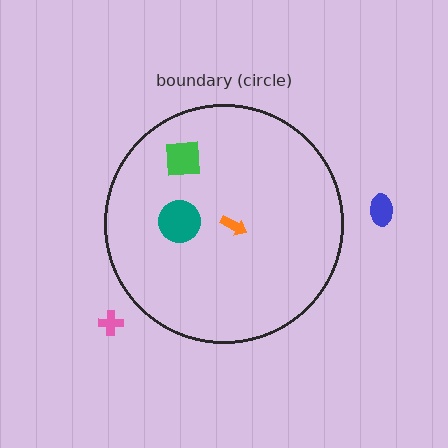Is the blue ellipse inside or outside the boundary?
Outside.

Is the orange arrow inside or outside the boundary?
Inside.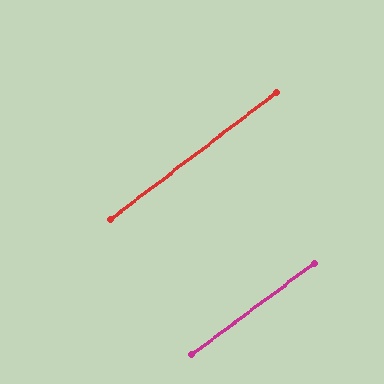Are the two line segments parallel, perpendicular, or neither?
Parallel — their directions differ by only 0.8°.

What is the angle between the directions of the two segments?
Approximately 1 degree.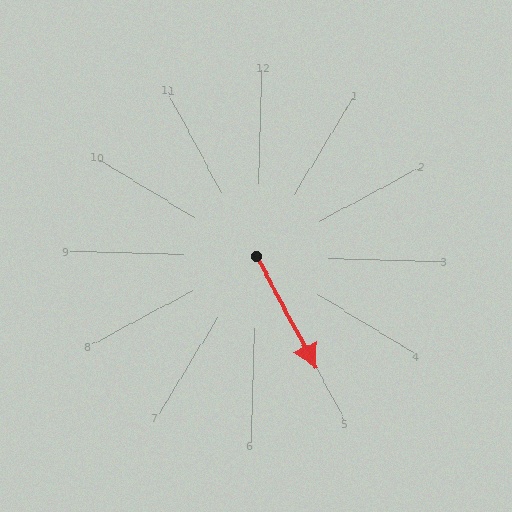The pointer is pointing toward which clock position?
Roughly 5 o'clock.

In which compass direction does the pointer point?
Southeast.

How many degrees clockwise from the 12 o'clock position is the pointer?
Approximately 150 degrees.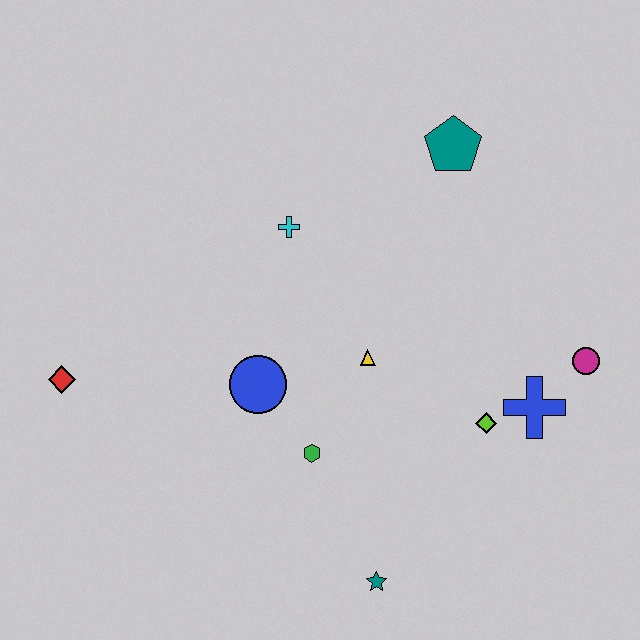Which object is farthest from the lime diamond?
The red diamond is farthest from the lime diamond.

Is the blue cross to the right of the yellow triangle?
Yes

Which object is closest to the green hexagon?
The blue circle is closest to the green hexagon.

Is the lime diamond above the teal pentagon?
No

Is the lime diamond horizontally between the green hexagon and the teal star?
No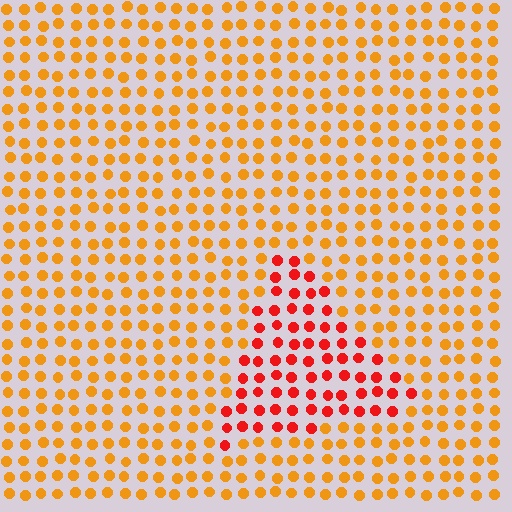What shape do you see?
I see a triangle.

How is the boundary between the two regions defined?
The boundary is defined purely by a slight shift in hue (about 37 degrees). Spacing, size, and orientation are identical on both sides.